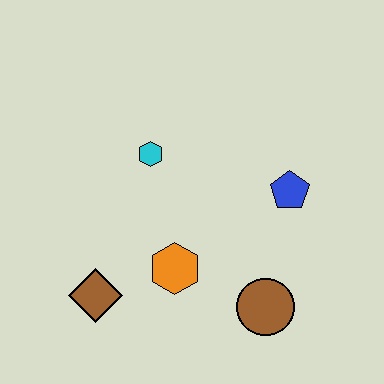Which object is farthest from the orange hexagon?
The blue pentagon is farthest from the orange hexagon.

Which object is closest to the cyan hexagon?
The orange hexagon is closest to the cyan hexagon.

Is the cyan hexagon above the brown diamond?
Yes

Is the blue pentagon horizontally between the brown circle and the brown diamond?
No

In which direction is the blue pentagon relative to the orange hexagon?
The blue pentagon is to the right of the orange hexagon.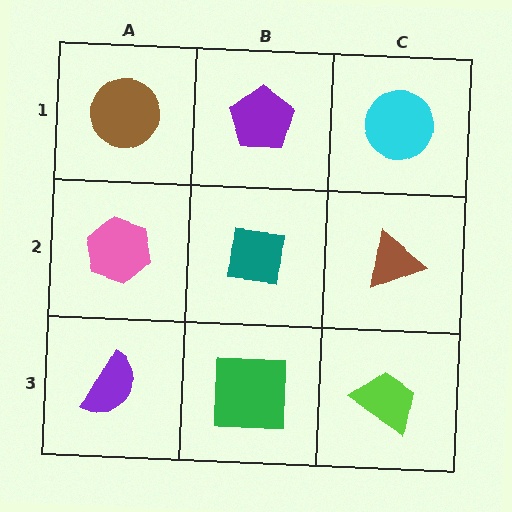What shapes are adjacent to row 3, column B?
A teal square (row 2, column B), a purple semicircle (row 3, column A), a lime trapezoid (row 3, column C).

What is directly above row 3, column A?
A pink hexagon.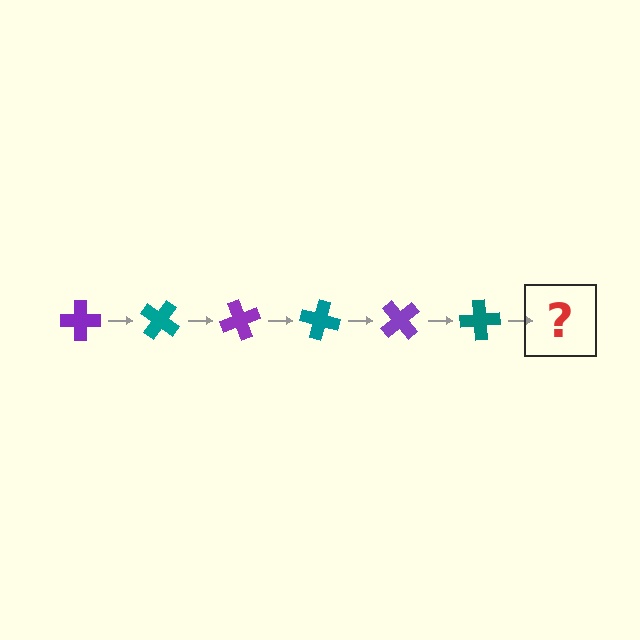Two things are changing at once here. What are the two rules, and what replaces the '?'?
The two rules are that it rotates 35 degrees each step and the color cycles through purple and teal. The '?' should be a purple cross, rotated 210 degrees from the start.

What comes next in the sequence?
The next element should be a purple cross, rotated 210 degrees from the start.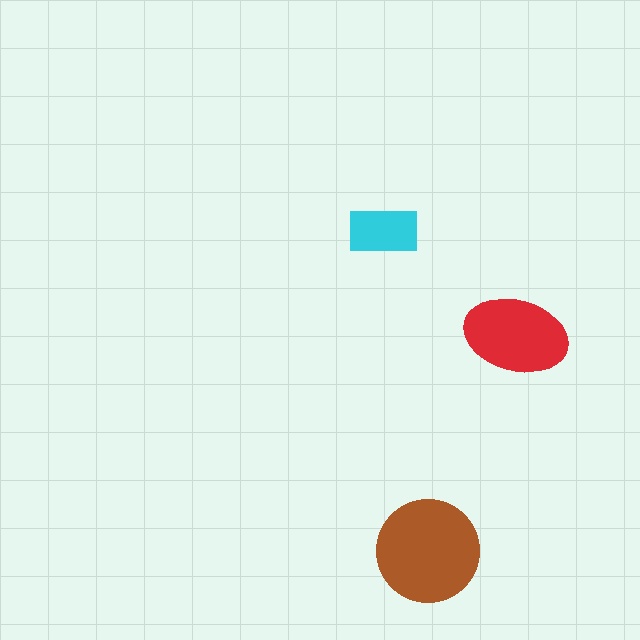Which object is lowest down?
The brown circle is bottommost.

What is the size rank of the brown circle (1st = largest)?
1st.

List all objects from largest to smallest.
The brown circle, the red ellipse, the cyan rectangle.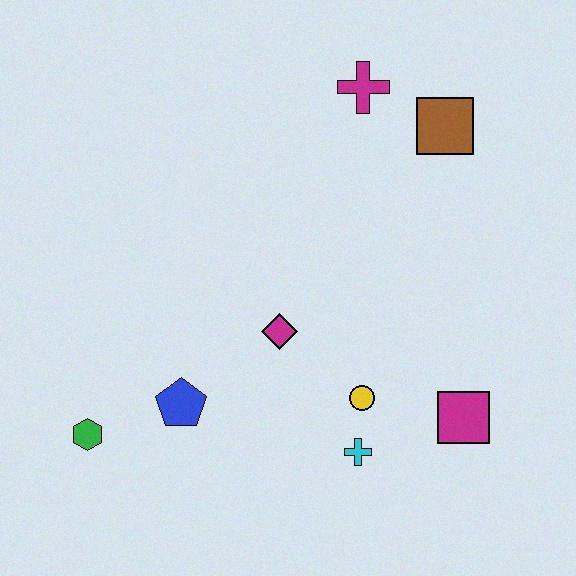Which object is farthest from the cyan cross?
The magenta cross is farthest from the cyan cross.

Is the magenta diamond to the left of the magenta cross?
Yes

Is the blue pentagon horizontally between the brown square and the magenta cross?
No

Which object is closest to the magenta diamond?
The yellow circle is closest to the magenta diamond.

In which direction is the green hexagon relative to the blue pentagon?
The green hexagon is to the left of the blue pentagon.